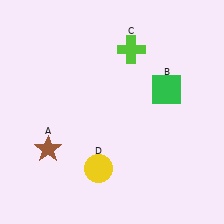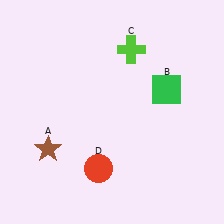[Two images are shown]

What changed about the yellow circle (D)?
In Image 1, D is yellow. In Image 2, it changed to red.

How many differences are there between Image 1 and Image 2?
There is 1 difference between the two images.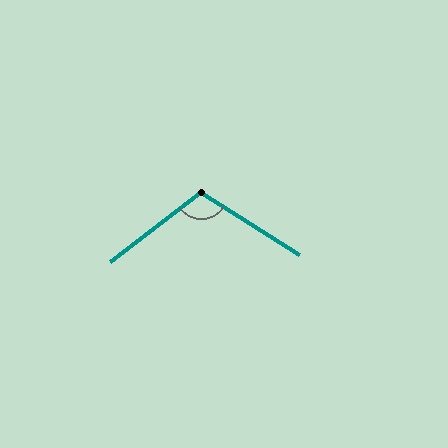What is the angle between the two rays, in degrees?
Approximately 110 degrees.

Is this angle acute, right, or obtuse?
It is obtuse.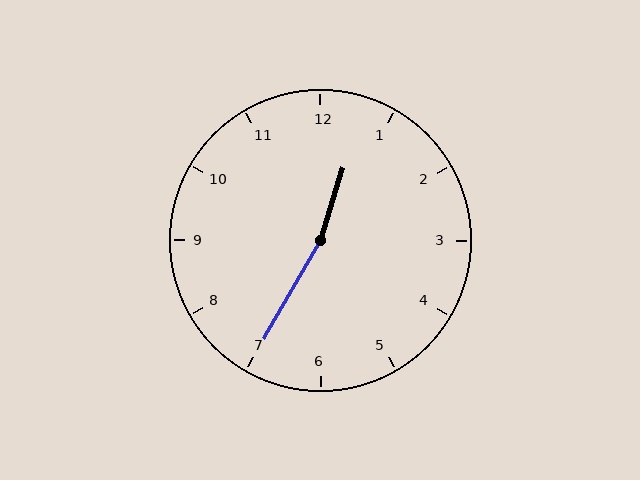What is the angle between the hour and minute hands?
Approximately 168 degrees.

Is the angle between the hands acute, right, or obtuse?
It is obtuse.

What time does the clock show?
12:35.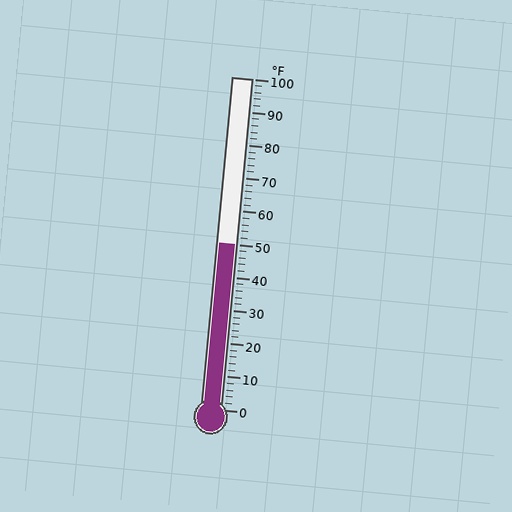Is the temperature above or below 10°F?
The temperature is above 10°F.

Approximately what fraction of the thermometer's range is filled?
The thermometer is filled to approximately 50% of its range.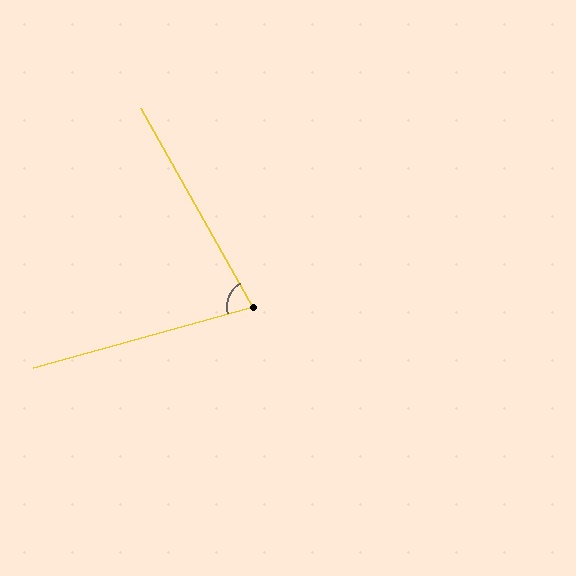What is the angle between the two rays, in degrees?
Approximately 76 degrees.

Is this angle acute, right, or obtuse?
It is acute.